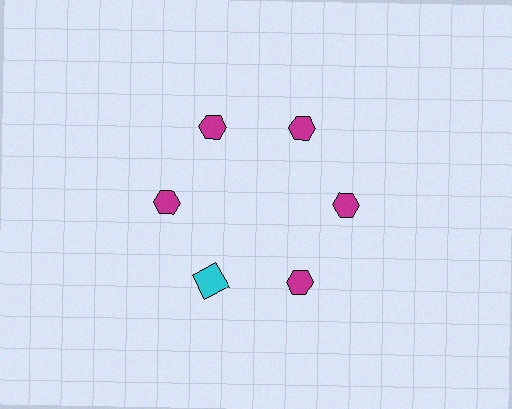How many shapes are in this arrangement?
There are 6 shapes arranged in a ring pattern.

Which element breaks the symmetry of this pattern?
The cyan square at roughly the 7 o'clock position breaks the symmetry. All other shapes are magenta hexagons.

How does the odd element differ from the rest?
It differs in both color (cyan instead of magenta) and shape (square instead of hexagon).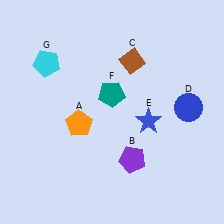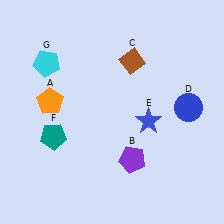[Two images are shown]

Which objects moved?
The objects that moved are: the orange pentagon (A), the teal pentagon (F).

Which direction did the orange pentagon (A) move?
The orange pentagon (A) moved left.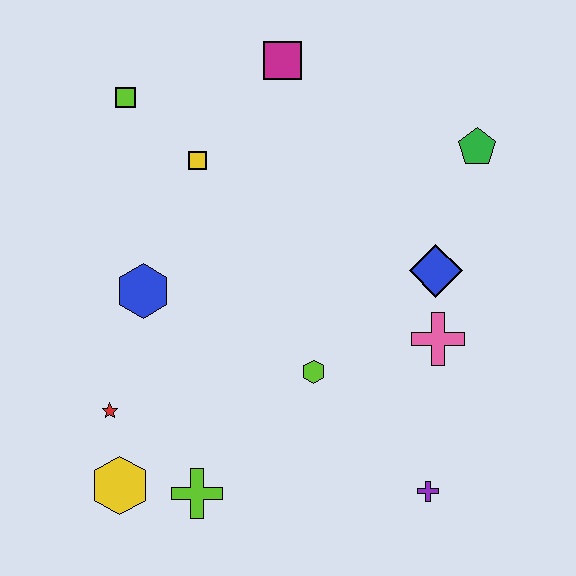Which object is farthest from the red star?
The green pentagon is farthest from the red star.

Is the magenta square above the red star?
Yes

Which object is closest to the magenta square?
The yellow square is closest to the magenta square.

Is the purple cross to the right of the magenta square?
Yes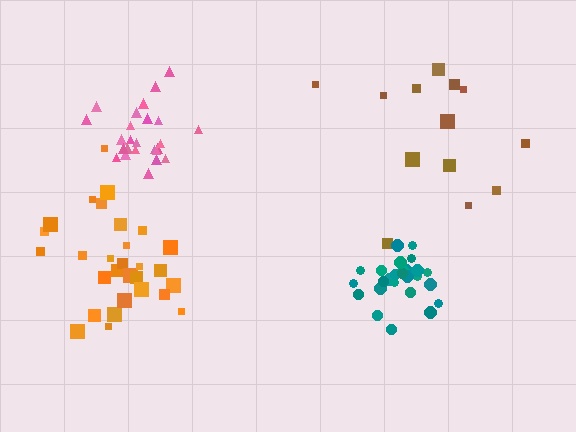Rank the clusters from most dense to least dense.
teal, pink, orange, brown.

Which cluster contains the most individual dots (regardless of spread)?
Orange (29).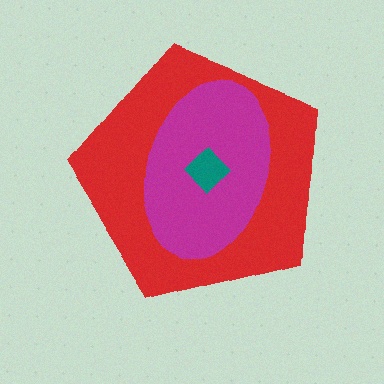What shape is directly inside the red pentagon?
The magenta ellipse.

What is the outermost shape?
The red pentagon.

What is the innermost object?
The teal diamond.